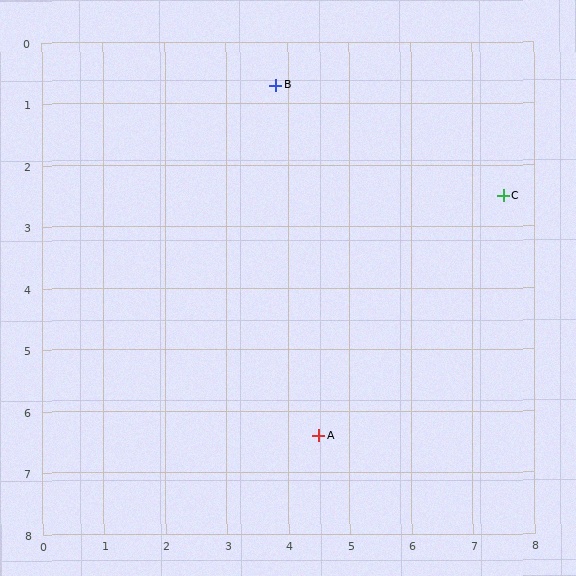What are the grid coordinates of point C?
Point C is at approximately (7.5, 2.5).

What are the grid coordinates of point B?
Point B is at approximately (3.8, 0.7).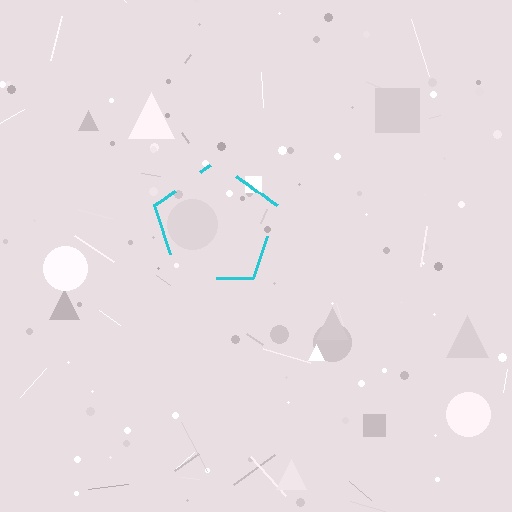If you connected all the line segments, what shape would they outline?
They would outline a pentagon.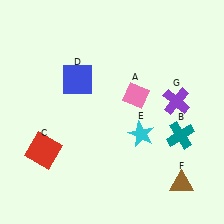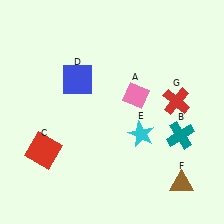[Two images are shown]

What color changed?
The cross (G) changed from purple in Image 1 to red in Image 2.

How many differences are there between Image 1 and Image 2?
There is 1 difference between the two images.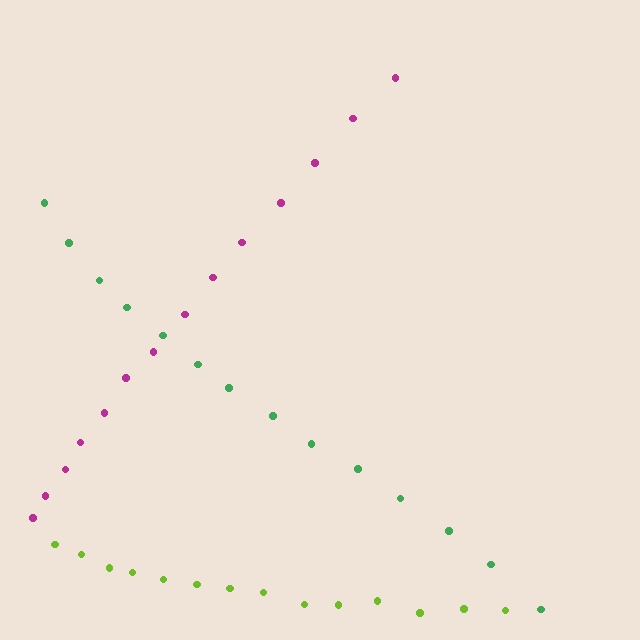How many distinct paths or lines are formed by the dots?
There are 3 distinct paths.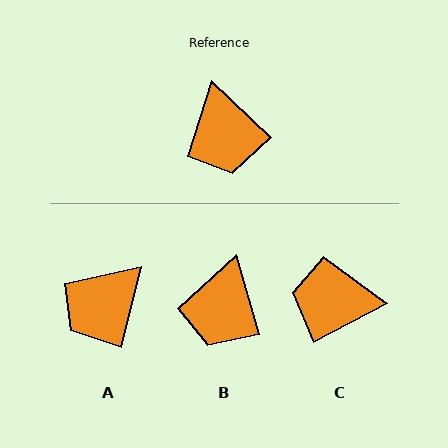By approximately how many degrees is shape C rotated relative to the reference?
Approximately 109 degrees clockwise.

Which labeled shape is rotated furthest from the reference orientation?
C, about 109 degrees away.